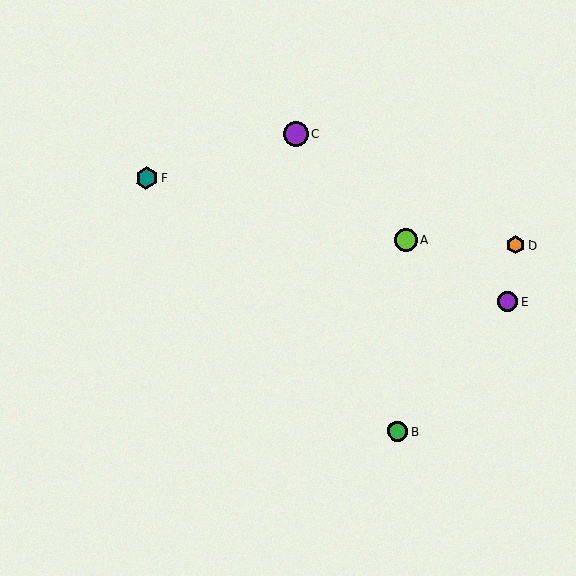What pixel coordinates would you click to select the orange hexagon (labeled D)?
Click at (515, 245) to select the orange hexagon D.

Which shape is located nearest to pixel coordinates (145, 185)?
The teal hexagon (labeled F) at (146, 178) is nearest to that location.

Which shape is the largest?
The purple circle (labeled C) is the largest.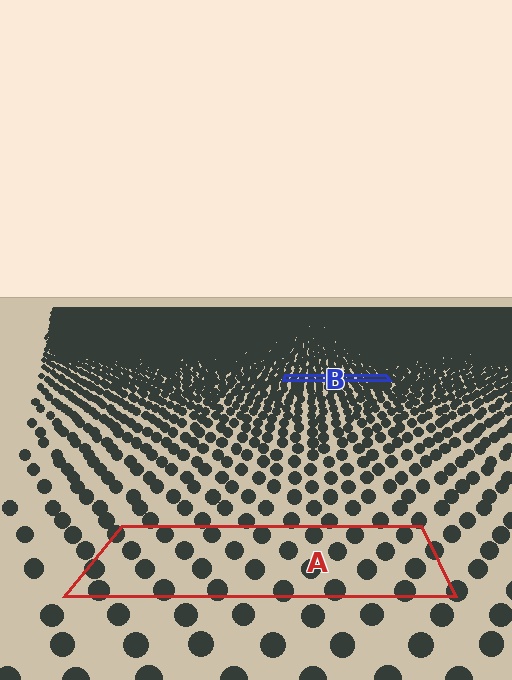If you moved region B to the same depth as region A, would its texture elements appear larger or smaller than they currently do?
They would appear larger. At a closer depth, the same texture elements are projected at a bigger on-screen size.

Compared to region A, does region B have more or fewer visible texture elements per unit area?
Region B has more texture elements per unit area — they are packed more densely because it is farther away.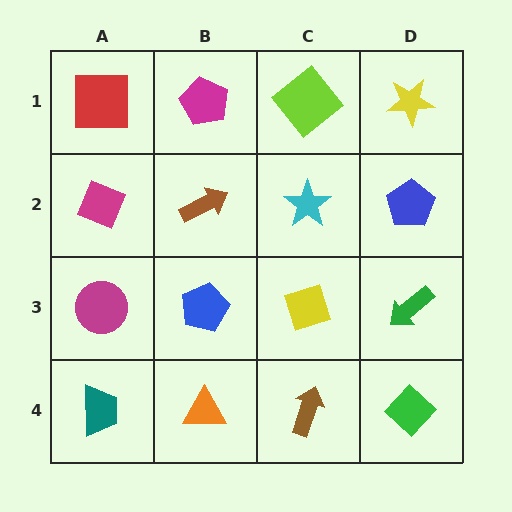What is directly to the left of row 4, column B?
A teal trapezoid.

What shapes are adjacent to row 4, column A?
A magenta circle (row 3, column A), an orange triangle (row 4, column B).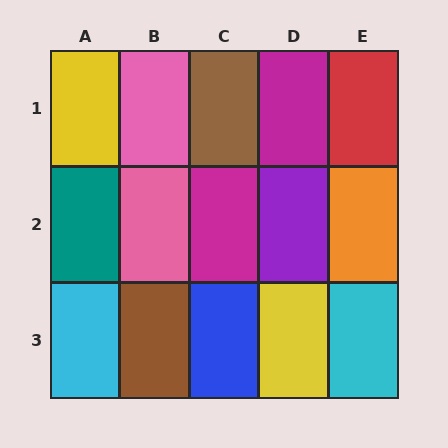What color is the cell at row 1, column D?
Magenta.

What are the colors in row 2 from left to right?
Teal, pink, magenta, purple, orange.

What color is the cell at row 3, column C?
Blue.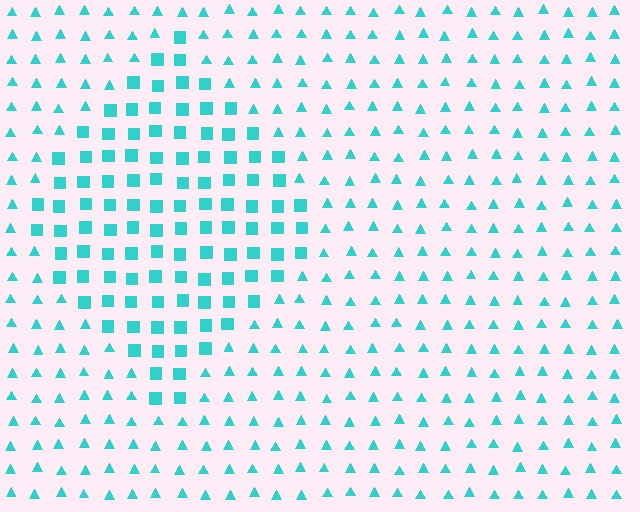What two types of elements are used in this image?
The image uses squares inside the diamond region and triangles outside it.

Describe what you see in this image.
The image is filled with small cyan elements arranged in a uniform grid. A diamond-shaped region contains squares, while the surrounding area contains triangles. The boundary is defined purely by the change in element shape.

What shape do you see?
I see a diamond.